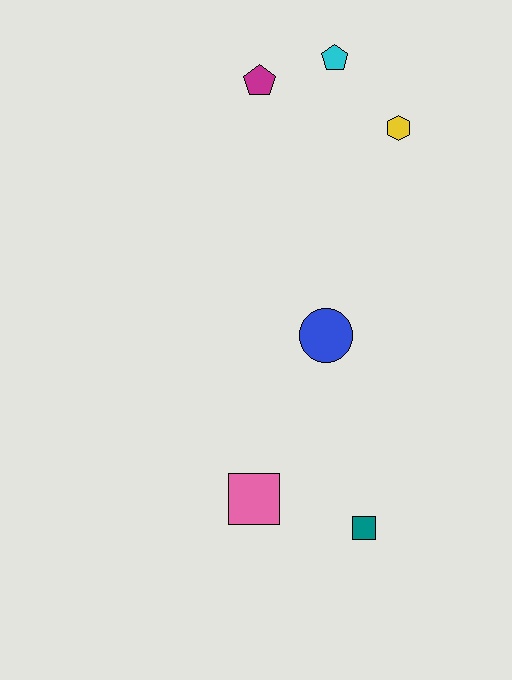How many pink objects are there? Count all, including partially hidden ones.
There is 1 pink object.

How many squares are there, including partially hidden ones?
There are 2 squares.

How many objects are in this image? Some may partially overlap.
There are 6 objects.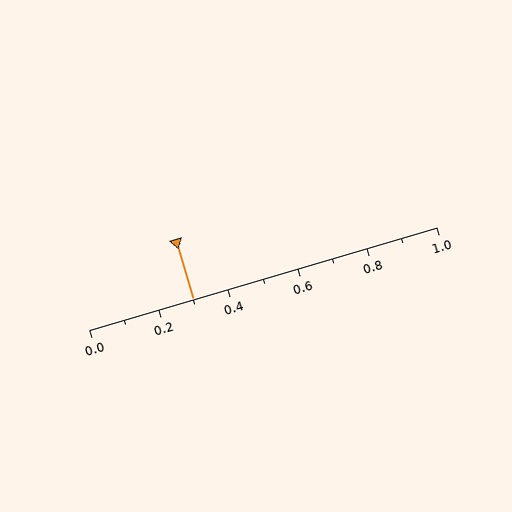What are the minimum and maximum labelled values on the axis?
The axis runs from 0.0 to 1.0.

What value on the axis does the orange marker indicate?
The marker indicates approximately 0.3.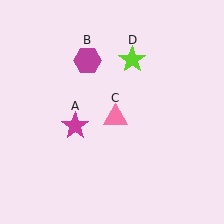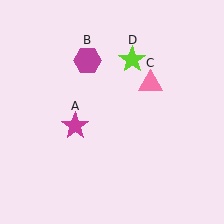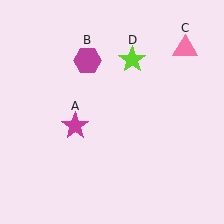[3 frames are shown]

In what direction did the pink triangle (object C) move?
The pink triangle (object C) moved up and to the right.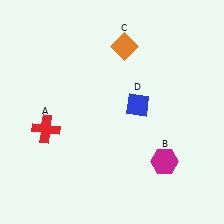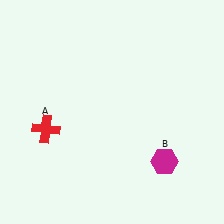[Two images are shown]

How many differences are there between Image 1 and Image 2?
There are 2 differences between the two images.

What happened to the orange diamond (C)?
The orange diamond (C) was removed in Image 2. It was in the top-right area of Image 1.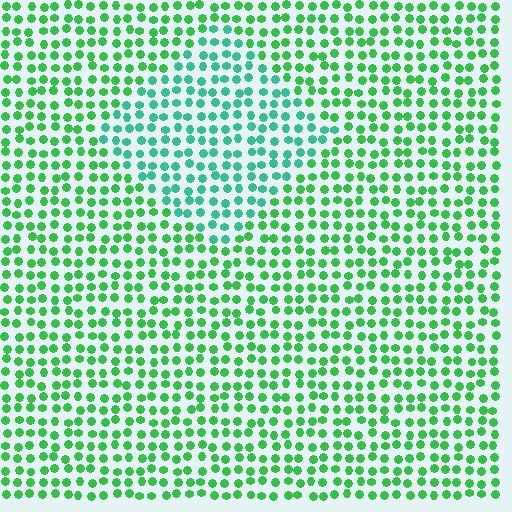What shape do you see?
I see a diamond.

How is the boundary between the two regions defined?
The boundary is defined purely by a slight shift in hue (about 33 degrees). Spacing, size, and orientation are identical on both sides.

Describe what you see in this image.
The image is filled with small green elements in a uniform arrangement. A diamond-shaped region is visible where the elements are tinted to a slightly different hue, forming a subtle color boundary.